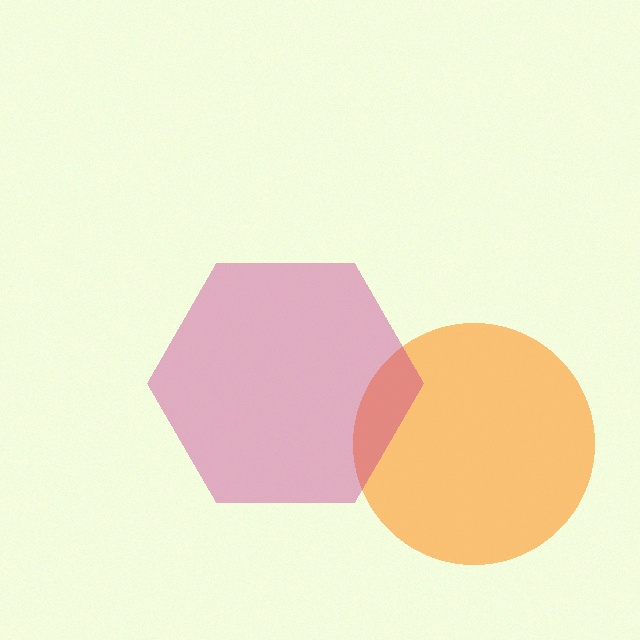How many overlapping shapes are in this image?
There are 2 overlapping shapes in the image.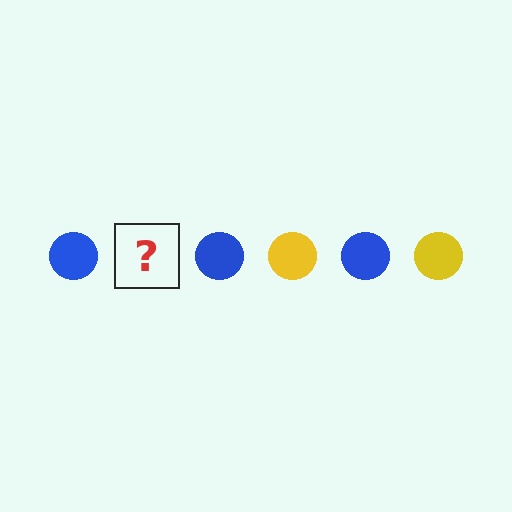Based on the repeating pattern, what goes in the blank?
The blank should be a yellow circle.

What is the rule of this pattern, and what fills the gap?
The rule is that the pattern cycles through blue, yellow circles. The gap should be filled with a yellow circle.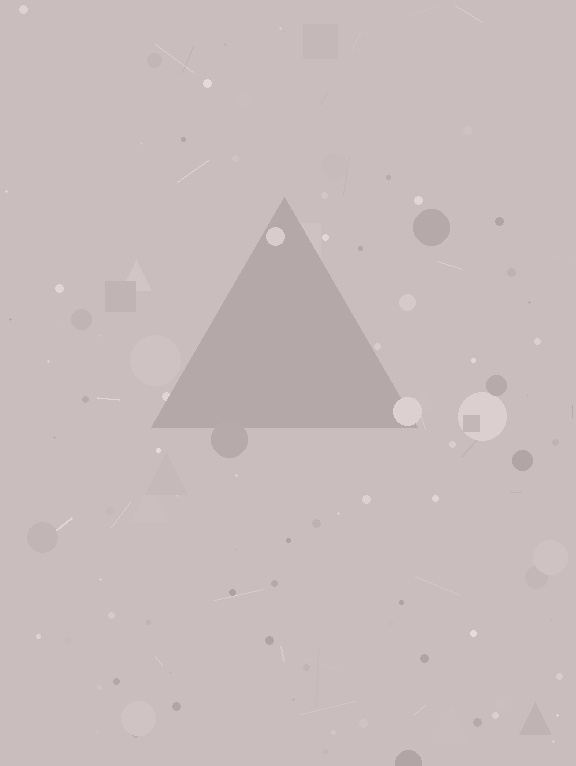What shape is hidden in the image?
A triangle is hidden in the image.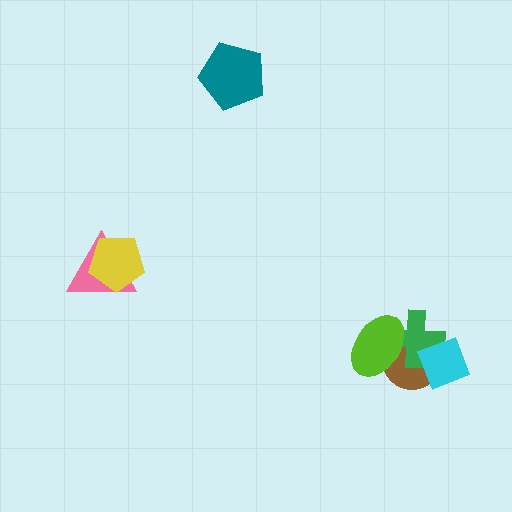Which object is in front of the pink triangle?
The yellow pentagon is in front of the pink triangle.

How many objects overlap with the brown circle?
3 objects overlap with the brown circle.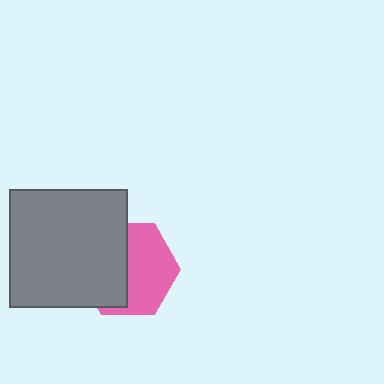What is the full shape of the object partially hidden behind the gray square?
The partially hidden object is a pink hexagon.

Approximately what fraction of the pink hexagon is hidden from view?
Roughly 47% of the pink hexagon is hidden behind the gray square.